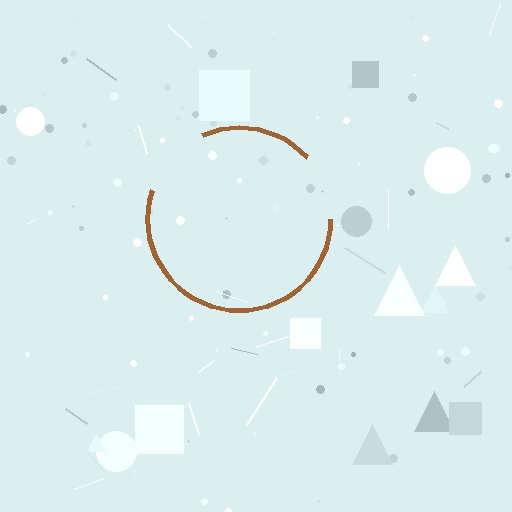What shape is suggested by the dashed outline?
The dashed outline suggests a circle.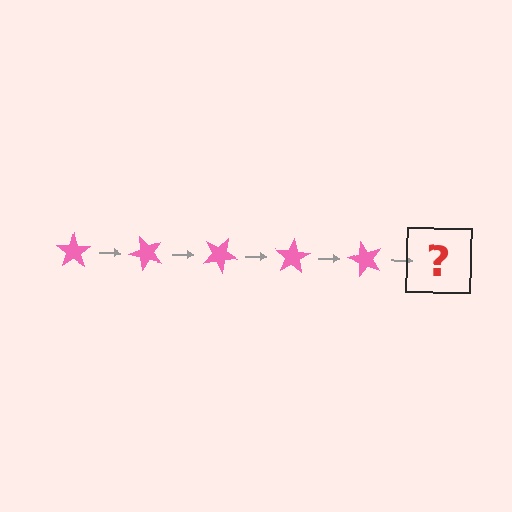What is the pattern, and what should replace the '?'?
The pattern is that the star rotates 50 degrees each step. The '?' should be a pink star rotated 250 degrees.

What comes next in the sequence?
The next element should be a pink star rotated 250 degrees.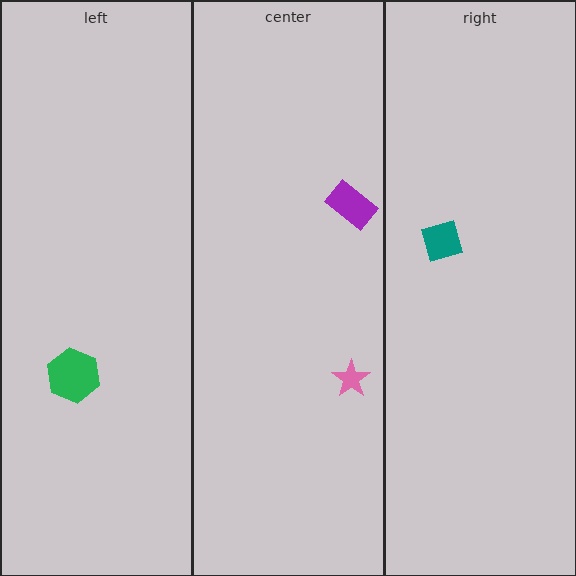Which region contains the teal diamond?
The right region.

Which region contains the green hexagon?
The left region.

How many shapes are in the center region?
2.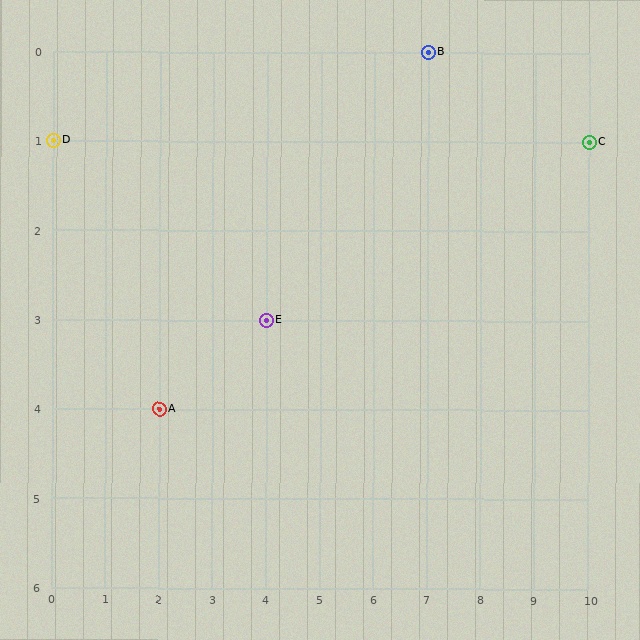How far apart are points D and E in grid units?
Points D and E are 4 columns and 2 rows apart (about 4.5 grid units diagonally).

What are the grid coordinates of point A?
Point A is at grid coordinates (2, 4).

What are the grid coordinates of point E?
Point E is at grid coordinates (4, 3).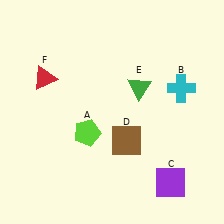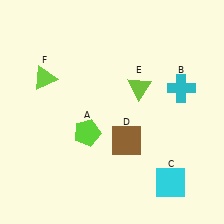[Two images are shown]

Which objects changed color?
C changed from purple to cyan. E changed from green to lime. F changed from red to lime.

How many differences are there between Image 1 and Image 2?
There are 3 differences between the two images.